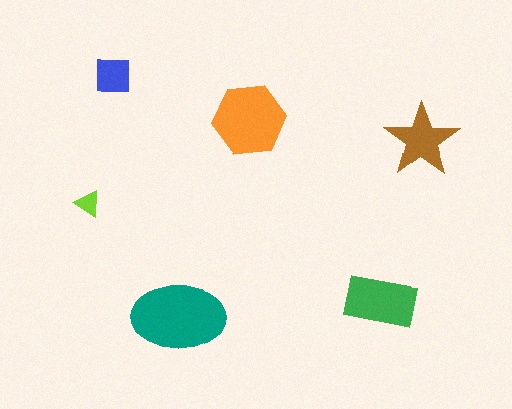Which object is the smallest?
The lime triangle.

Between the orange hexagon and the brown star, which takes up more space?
The orange hexagon.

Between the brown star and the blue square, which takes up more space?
The brown star.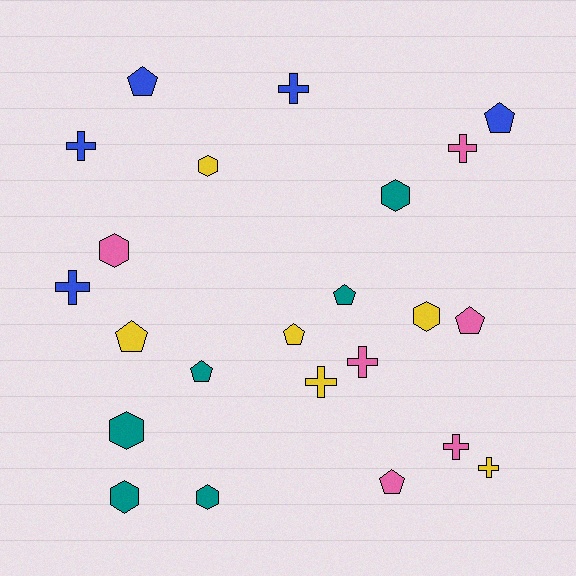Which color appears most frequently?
Pink, with 6 objects.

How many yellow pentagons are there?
There are 2 yellow pentagons.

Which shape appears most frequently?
Pentagon, with 8 objects.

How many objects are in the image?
There are 23 objects.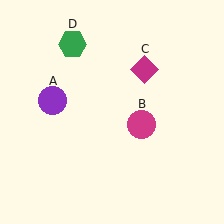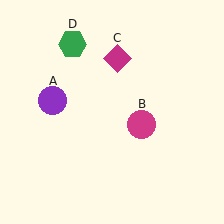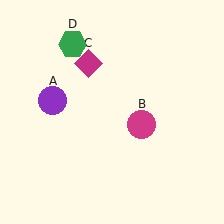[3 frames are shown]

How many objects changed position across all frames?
1 object changed position: magenta diamond (object C).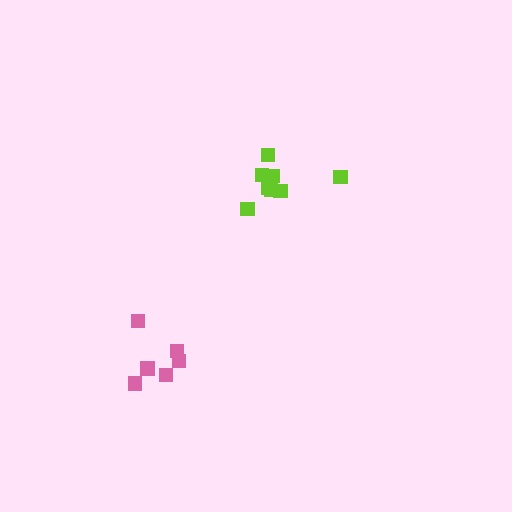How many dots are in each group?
Group 1: 6 dots, Group 2: 8 dots (14 total).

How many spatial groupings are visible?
There are 2 spatial groupings.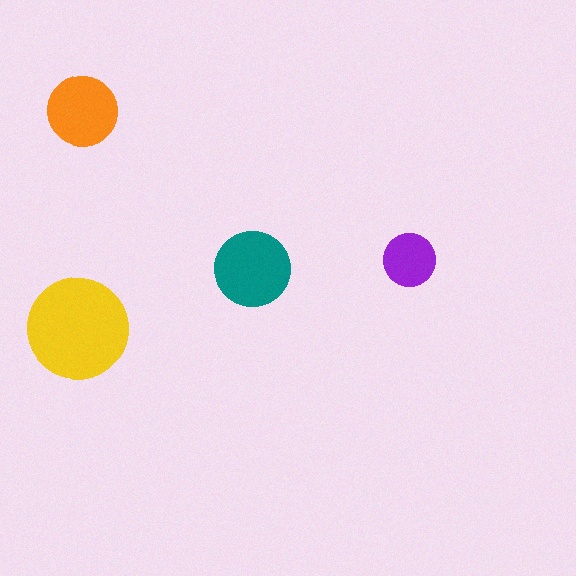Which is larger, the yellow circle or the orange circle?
The yellow one.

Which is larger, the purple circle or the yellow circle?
The yellow one.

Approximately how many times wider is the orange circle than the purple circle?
About 1.5 times wider.